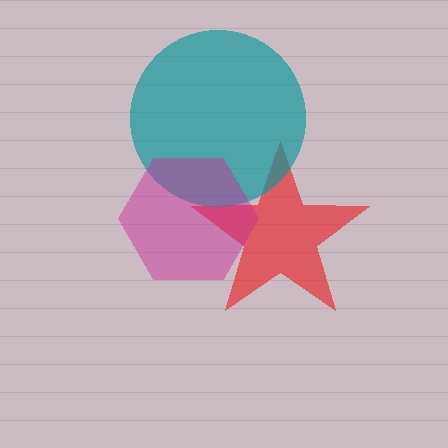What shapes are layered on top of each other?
The layered shapes are: a red star, a teal circle, a magenta hexagon.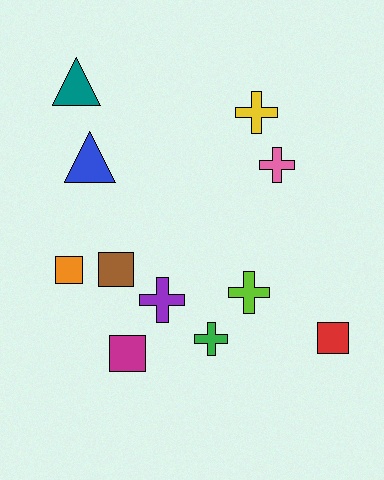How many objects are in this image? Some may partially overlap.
There are 11 objects.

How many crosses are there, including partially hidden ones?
There are 5 crosses.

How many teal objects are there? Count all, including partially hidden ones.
There is 1 teal object.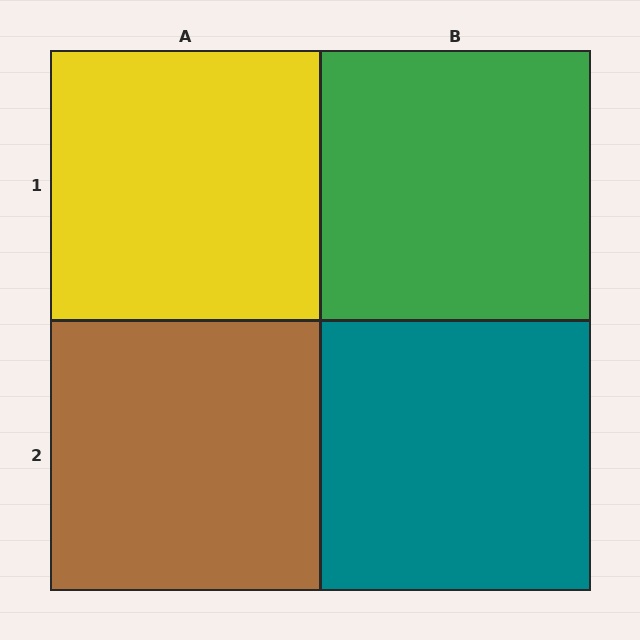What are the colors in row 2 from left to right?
Brown, teal.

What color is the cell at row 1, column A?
Yellow.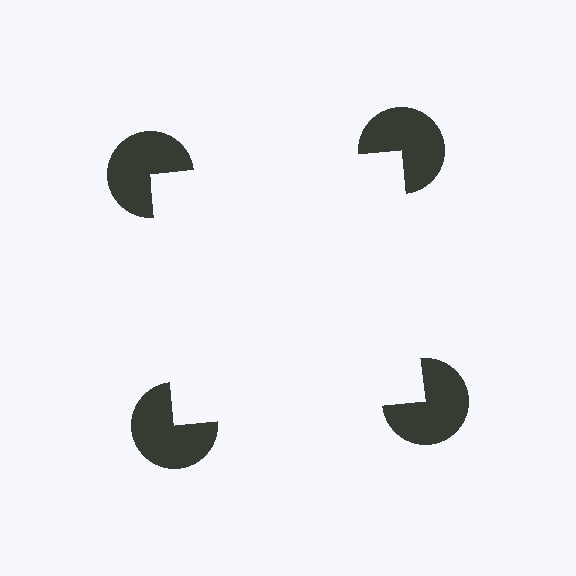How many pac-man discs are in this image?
There are 4 — one at each vertex of the illusory square.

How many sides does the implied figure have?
4 sides.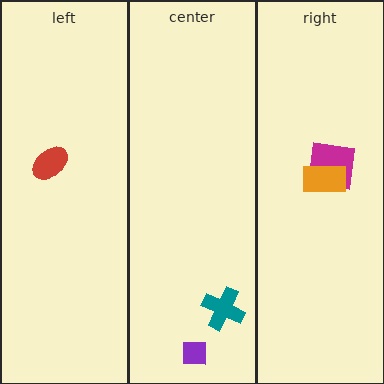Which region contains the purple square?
The center region.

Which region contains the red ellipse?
The left region.